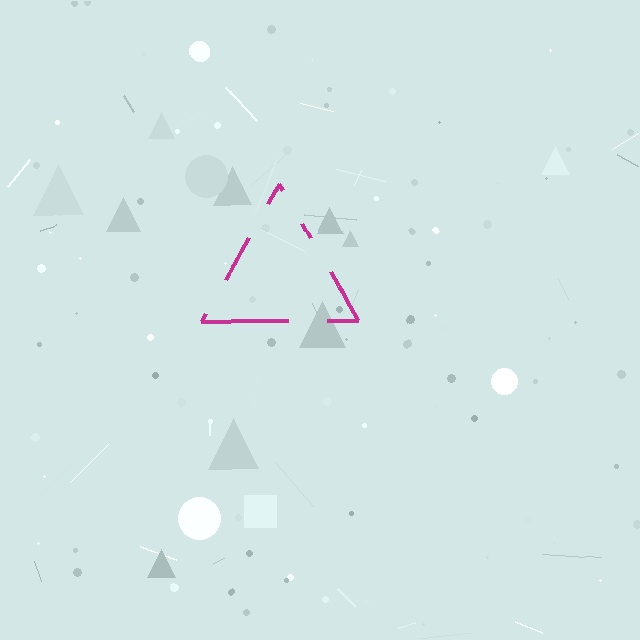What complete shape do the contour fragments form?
The contour fragments form a triangle.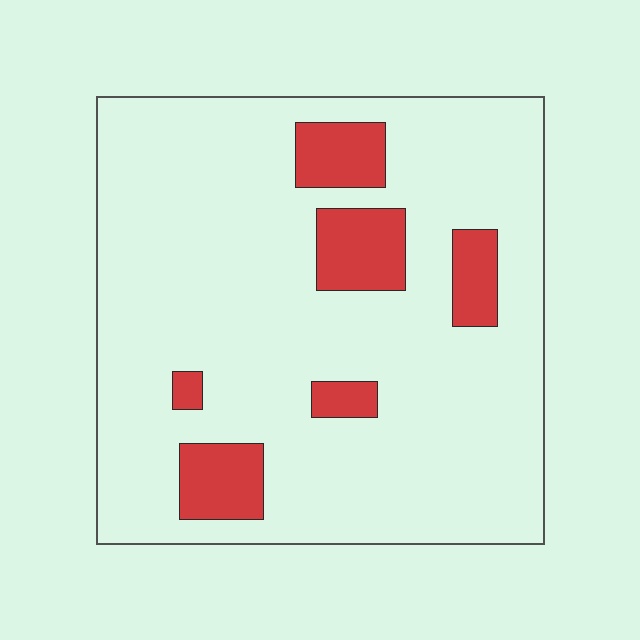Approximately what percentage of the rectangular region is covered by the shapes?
Approximately 15%.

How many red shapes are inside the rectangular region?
6.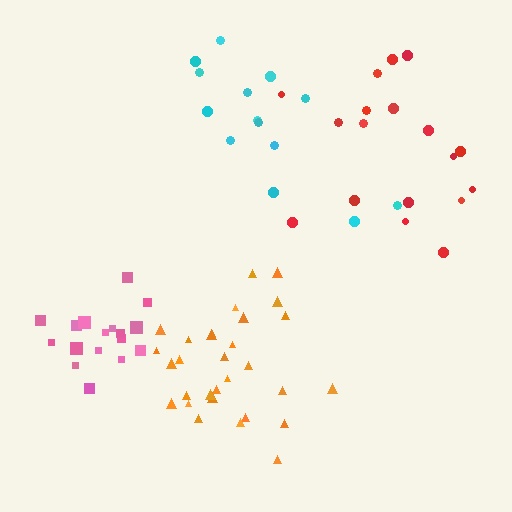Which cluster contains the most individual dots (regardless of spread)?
Orange (30).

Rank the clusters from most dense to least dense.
pink, orange, red, cyan.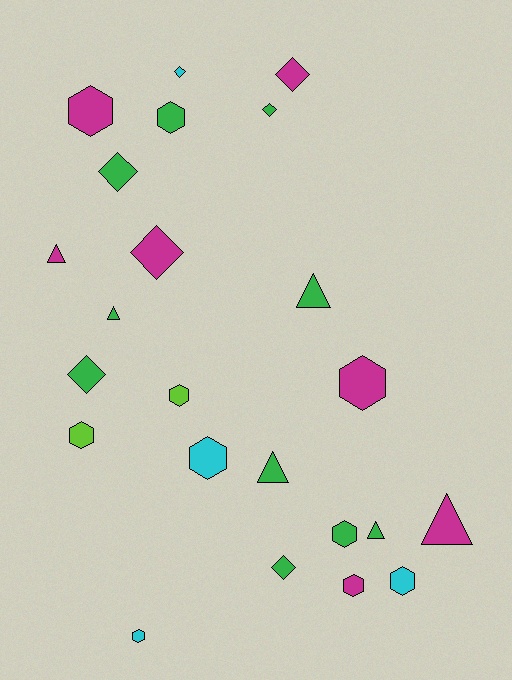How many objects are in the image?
There are 23 objects.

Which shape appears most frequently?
Hexagon, with 10 objects.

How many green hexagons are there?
There are 2 green hexagons.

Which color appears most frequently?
Green, with 10 objects.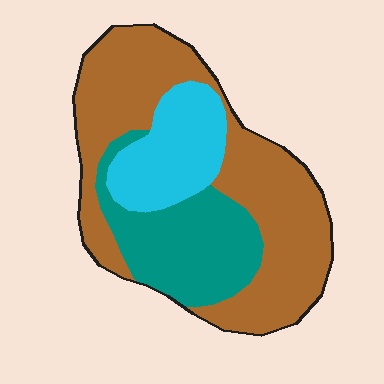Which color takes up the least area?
Cyan, at roughly 20%.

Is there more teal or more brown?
Brown.